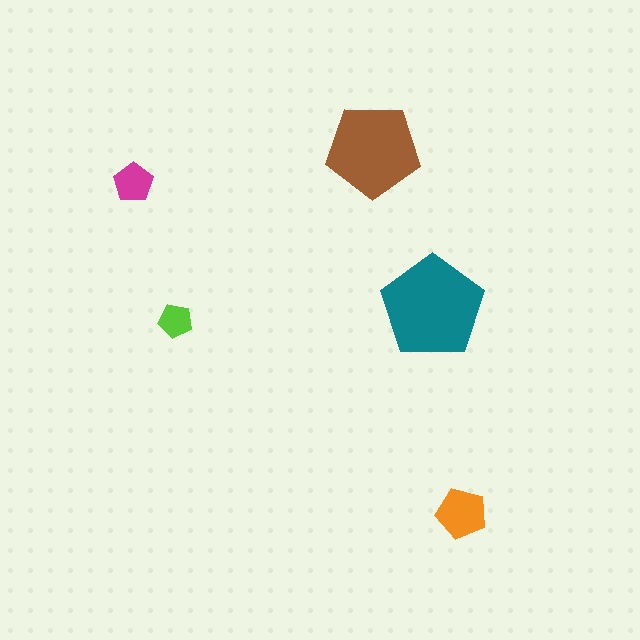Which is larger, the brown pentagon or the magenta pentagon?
The brown one.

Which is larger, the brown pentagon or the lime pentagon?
The brown one.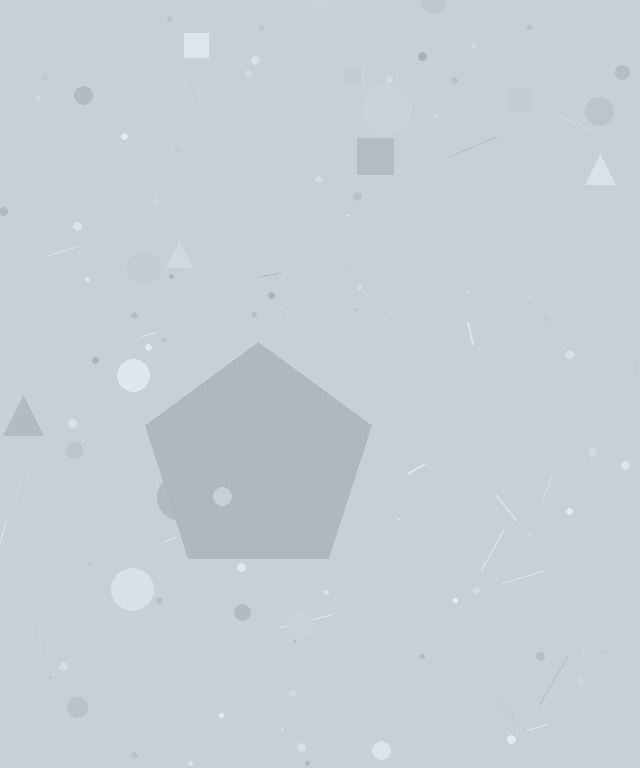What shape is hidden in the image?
A pentagon is hidden in the image.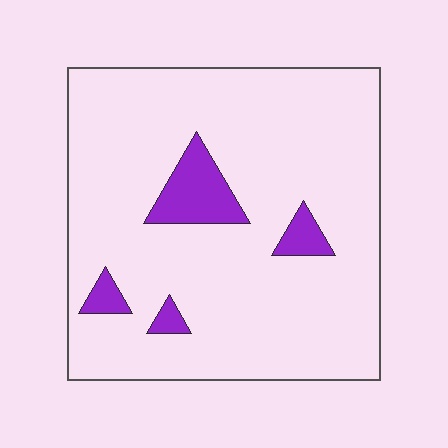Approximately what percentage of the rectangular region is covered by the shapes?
Approximately 10%.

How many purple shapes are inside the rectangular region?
4.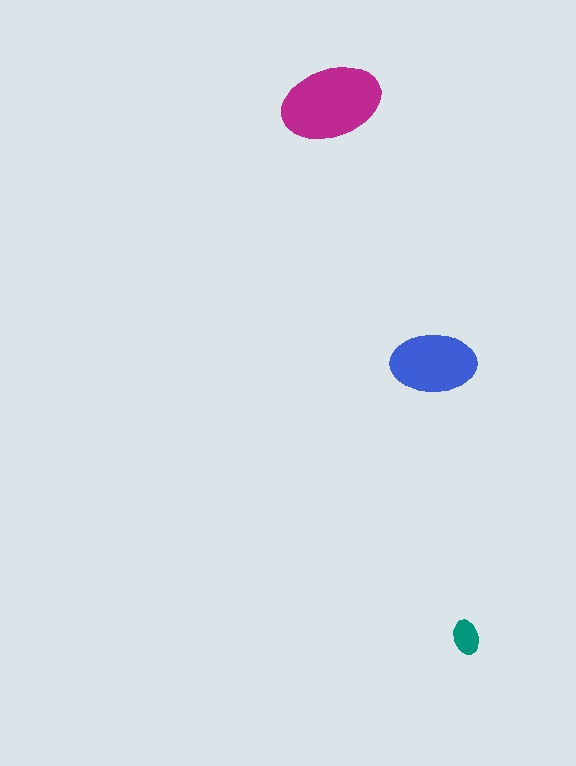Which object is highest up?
The magenta ellipse is topmost.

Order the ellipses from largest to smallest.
the magenta one, the blue one, the teal one.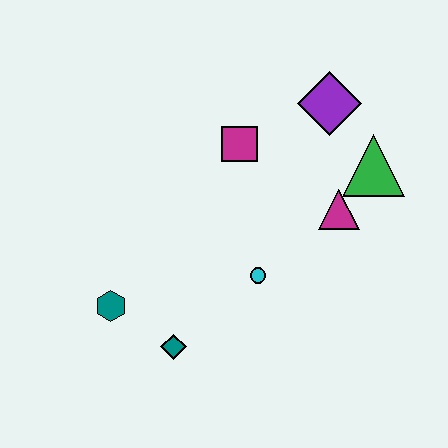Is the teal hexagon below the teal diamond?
No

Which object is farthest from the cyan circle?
The purple diamond is farthest from the cyan circle.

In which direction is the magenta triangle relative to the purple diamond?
The magenta triangle is below the purple diamond.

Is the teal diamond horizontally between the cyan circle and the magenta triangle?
No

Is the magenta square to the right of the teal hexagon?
Yes